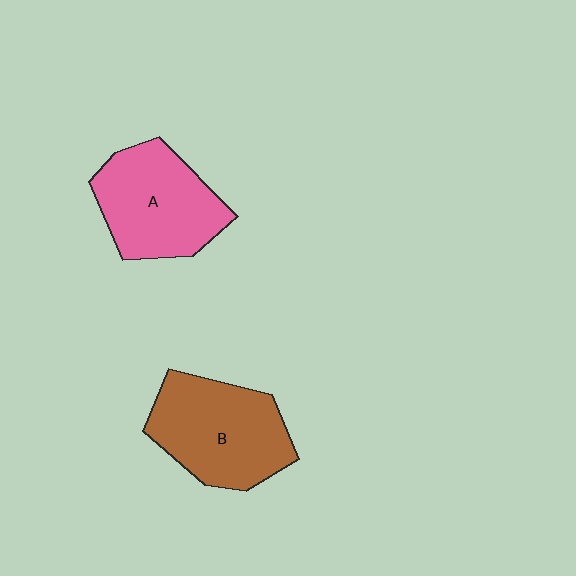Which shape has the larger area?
Shape B (brown).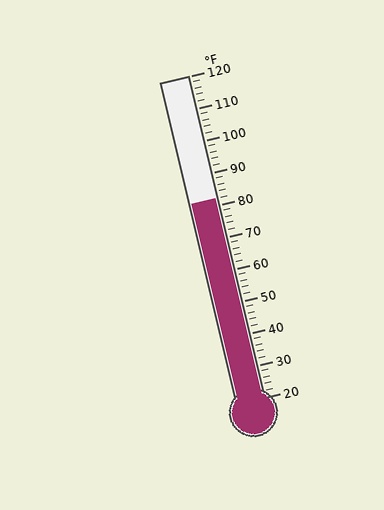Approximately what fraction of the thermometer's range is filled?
The thermometer is filled to approximately 60% of its range.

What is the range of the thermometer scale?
The thermometer scale ranges from 20°F to 120°F.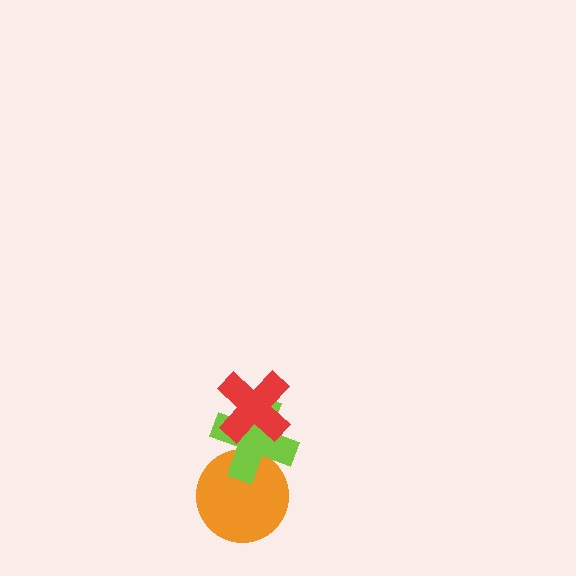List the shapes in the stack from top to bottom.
From top to bottom: the red cross, the lime cross, the orange circle.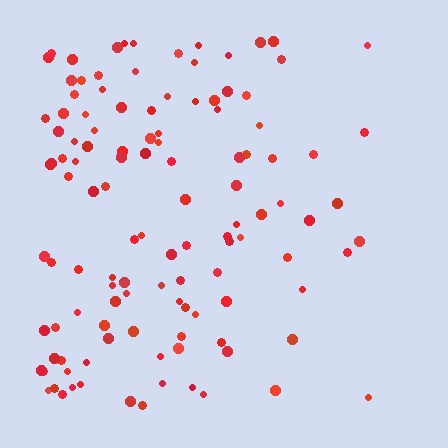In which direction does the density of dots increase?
From right to left, with the left side densest.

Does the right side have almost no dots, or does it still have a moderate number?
Still a moderate number, just noticeably fewer than the left.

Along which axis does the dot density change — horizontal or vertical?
Horizontal.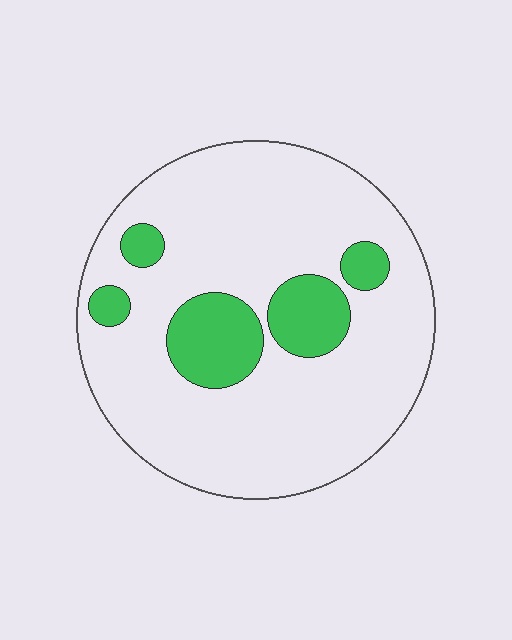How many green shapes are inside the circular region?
5.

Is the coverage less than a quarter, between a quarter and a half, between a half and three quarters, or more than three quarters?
Less than a quarter.